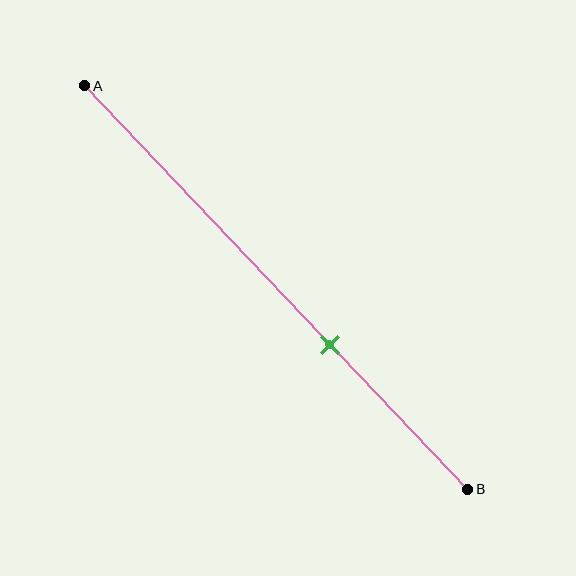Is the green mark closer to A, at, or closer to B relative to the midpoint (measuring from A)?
The green mark is closer to point B than the midpoint of segment AB.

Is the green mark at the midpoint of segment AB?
No, the mark is at about 65% from A, not at the 50% midpoint.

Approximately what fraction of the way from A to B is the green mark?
The green mark is approximately 65% of the way from A to B.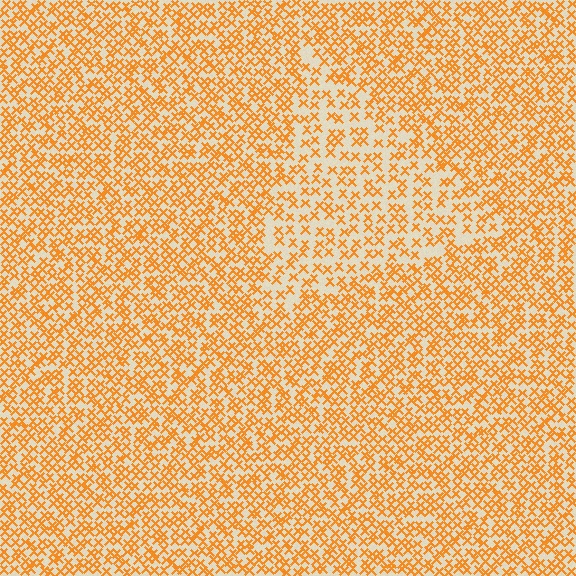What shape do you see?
I see a triangle.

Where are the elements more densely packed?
The elements are more densely packed outside the triangle boundary.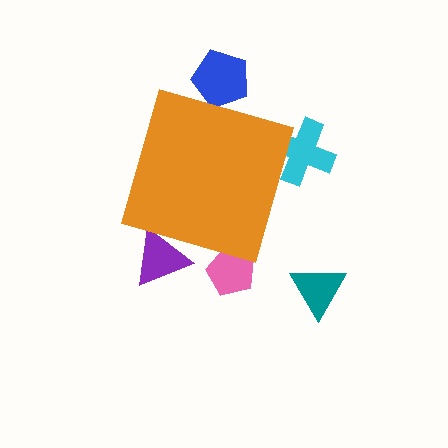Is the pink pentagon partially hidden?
Yes, the pink pentagon is partially hidden behind the orange diamond.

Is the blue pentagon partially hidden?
Yes, the blue pentagon is partially hidden behind the orange diamond.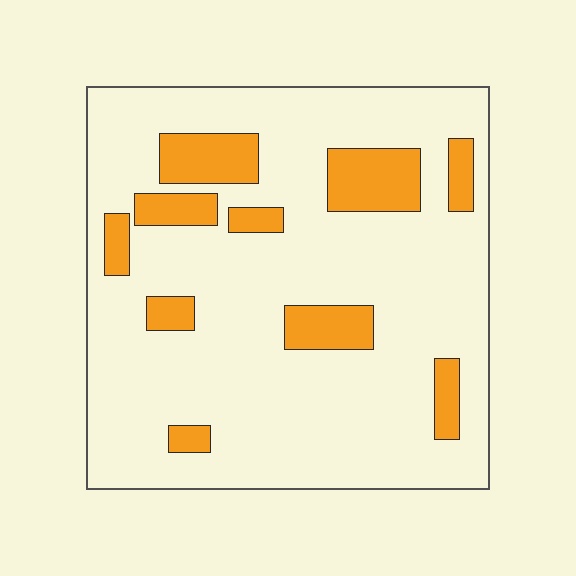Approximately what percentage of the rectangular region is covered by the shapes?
Approximately 15%.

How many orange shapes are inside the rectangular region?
10.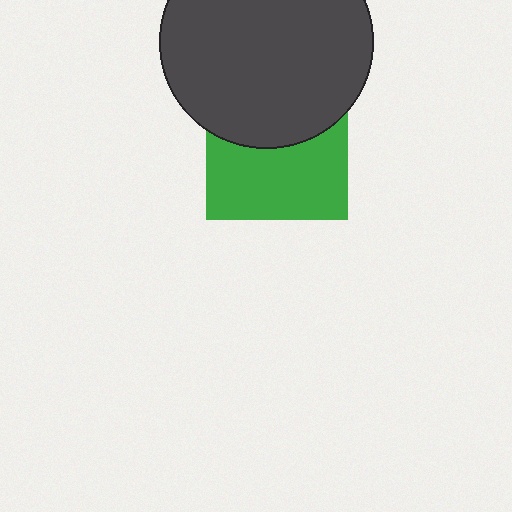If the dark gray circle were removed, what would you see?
You would see the complete green square.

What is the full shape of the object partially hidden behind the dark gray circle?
The partially hidden object is a green square.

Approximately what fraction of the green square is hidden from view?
Roughly 44% of the green square is hidden behind the dark gray circle.